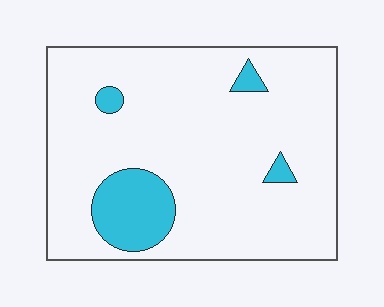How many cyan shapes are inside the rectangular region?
4.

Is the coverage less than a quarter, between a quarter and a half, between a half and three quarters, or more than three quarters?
Less than a quarter.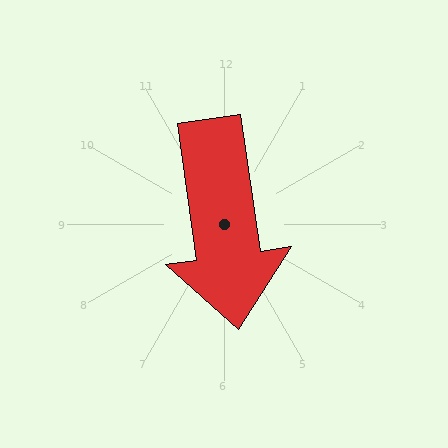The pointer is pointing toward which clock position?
Roughly 6 o'clock.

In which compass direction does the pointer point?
South.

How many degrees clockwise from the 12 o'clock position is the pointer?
Approximately 172 degrees.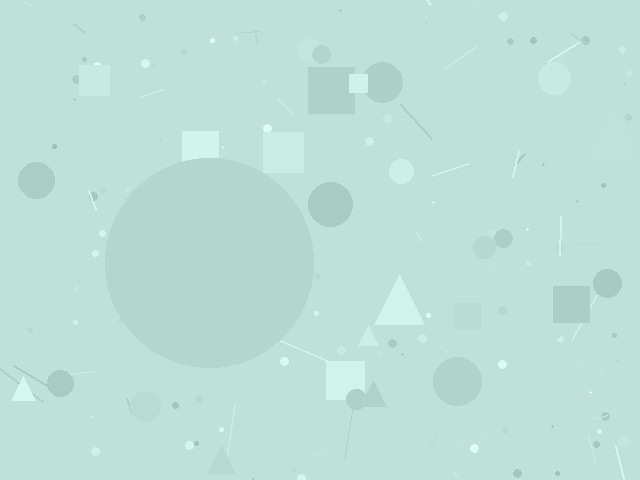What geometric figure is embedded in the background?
A circle is embedded in the background.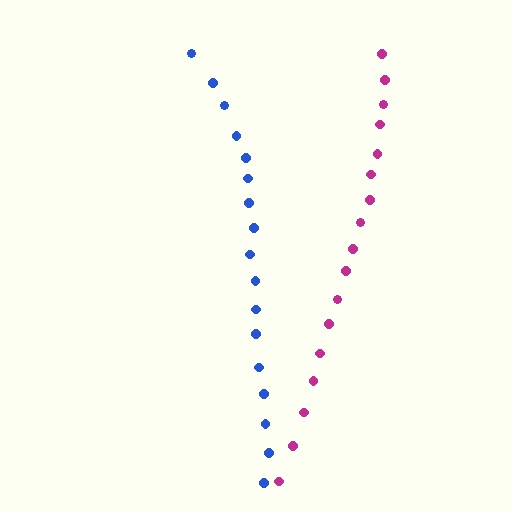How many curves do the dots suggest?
There are 2 distinct paths.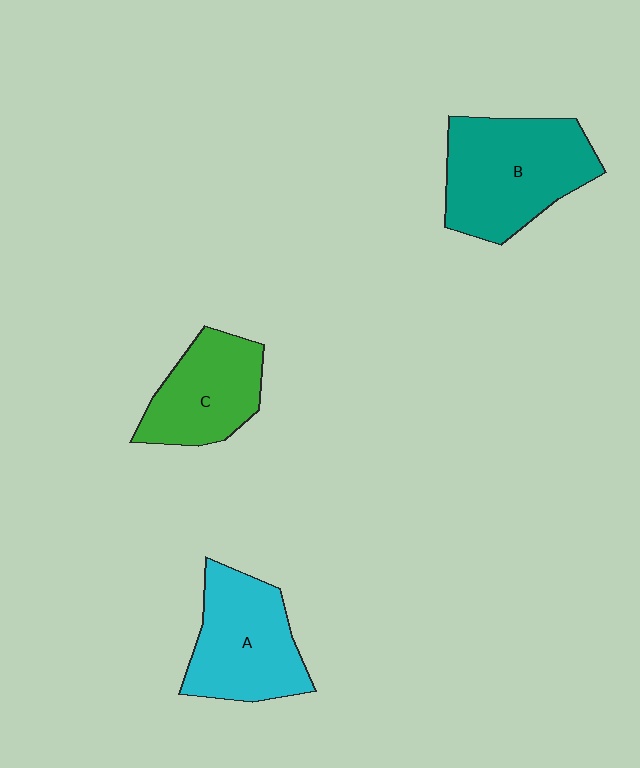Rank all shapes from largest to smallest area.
From largest to smallest: B (teal), A (cyan), C (green).